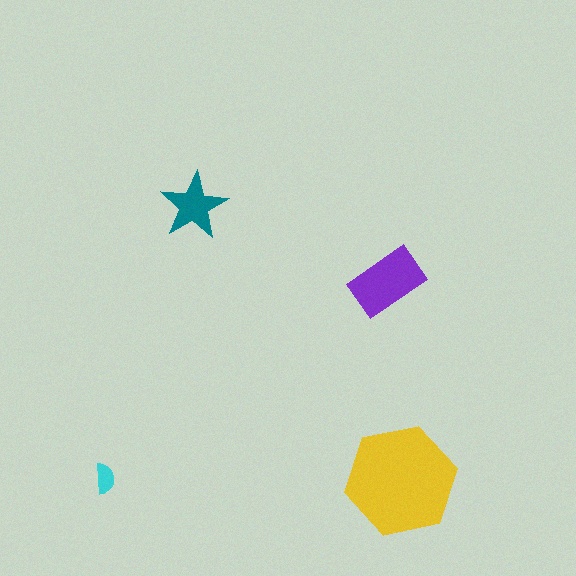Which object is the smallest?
The cyan semicircle.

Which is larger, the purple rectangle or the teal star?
The purple rectangle.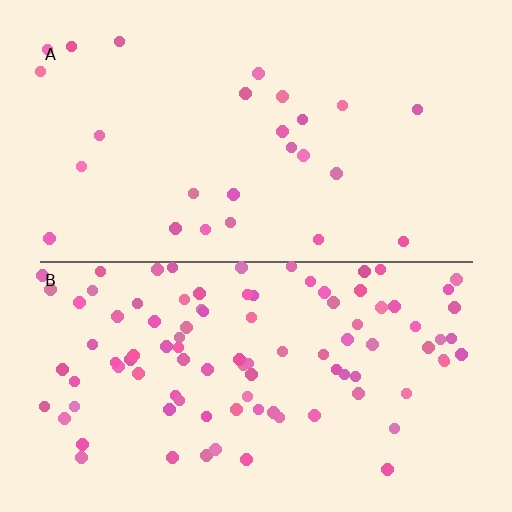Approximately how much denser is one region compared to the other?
Approximately 3.8× — region B over region A.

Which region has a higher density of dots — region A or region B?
B (the bottom).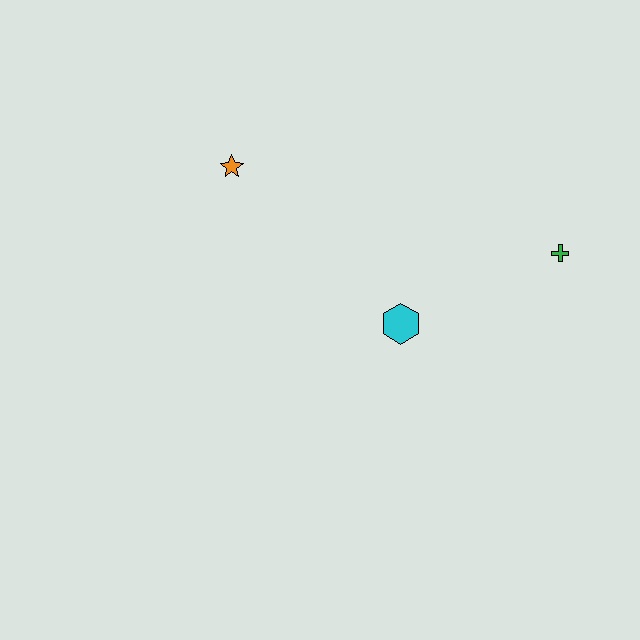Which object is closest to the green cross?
The cyan hexagon is closest to the green cross.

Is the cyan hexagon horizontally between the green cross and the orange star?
Yes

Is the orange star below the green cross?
No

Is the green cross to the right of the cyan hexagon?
Yes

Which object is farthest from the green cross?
The orange star is farthest from the green cross.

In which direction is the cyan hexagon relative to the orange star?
The cyan hexagon is to the right of the orange star.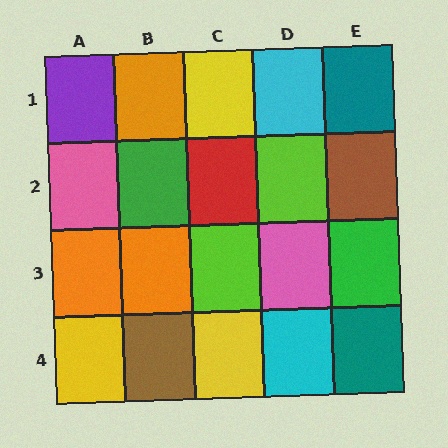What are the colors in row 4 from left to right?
Yellow, brown, yellow, cyan, teal.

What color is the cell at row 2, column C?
Red.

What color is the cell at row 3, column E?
Green.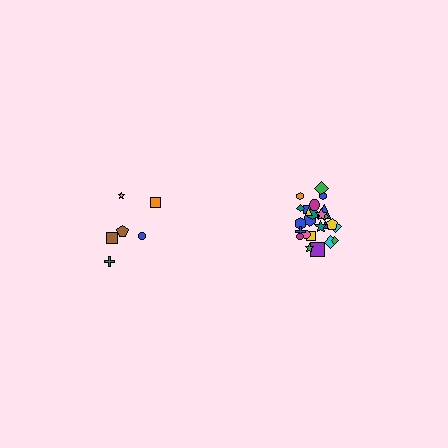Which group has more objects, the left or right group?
The right group.